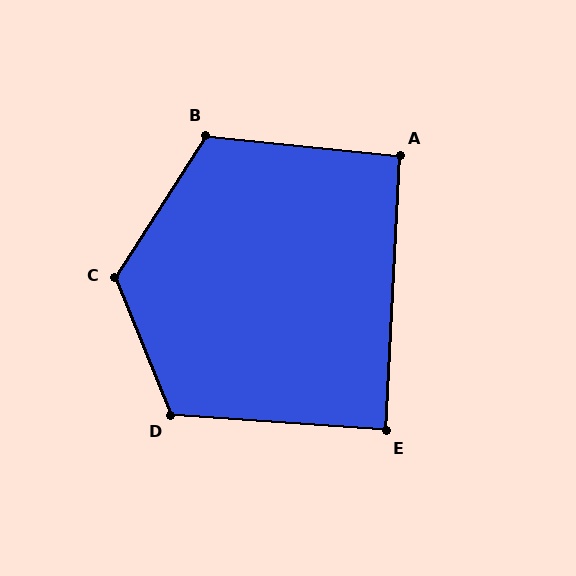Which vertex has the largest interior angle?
C, at approximately 126 degrees.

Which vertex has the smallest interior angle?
E, at approximately 89 degrees.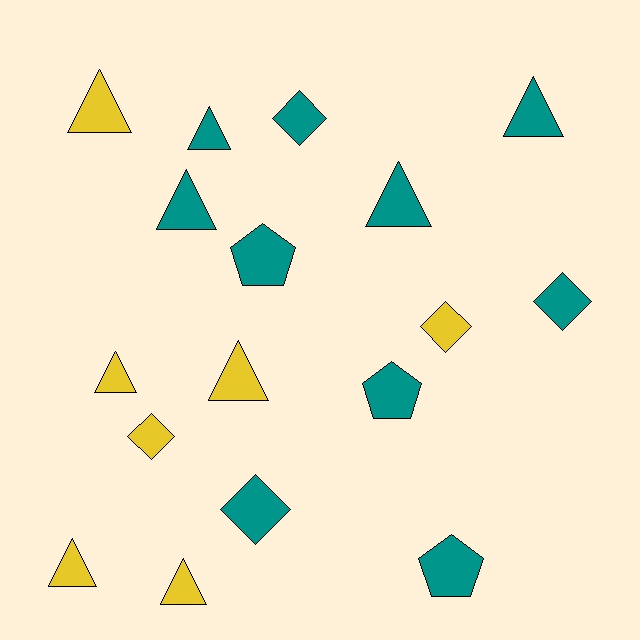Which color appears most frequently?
Teal, with 10 objects.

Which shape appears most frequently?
Triangle, with 9 objects.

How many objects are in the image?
There are 17 objects.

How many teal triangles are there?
There are 4 teal triangles.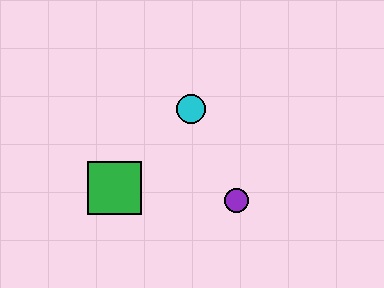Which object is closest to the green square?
The cyan circle is closest to the green square.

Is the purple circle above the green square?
No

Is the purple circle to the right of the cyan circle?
Yes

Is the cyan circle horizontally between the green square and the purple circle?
Yes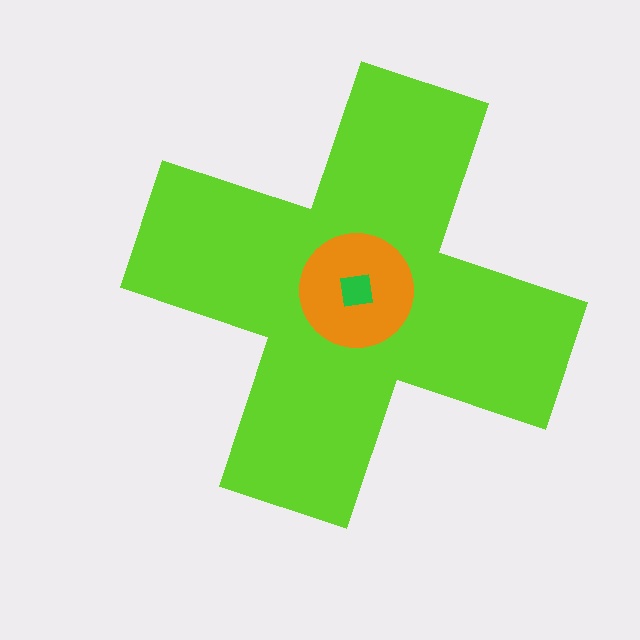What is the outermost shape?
The lime cross.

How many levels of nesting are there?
3.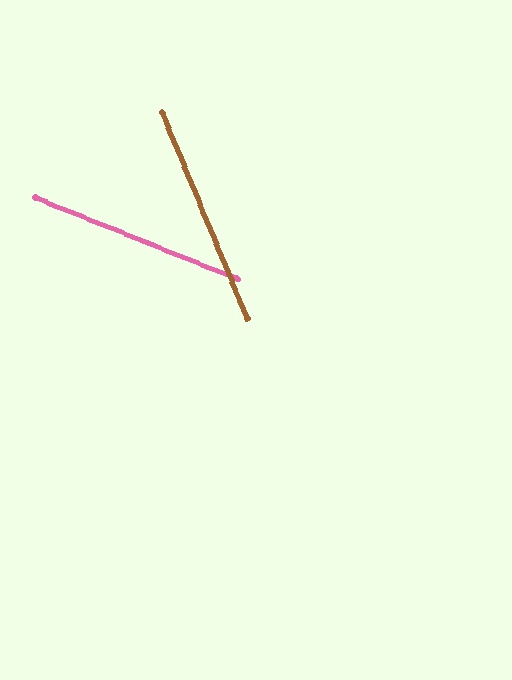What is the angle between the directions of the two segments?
Approximately 46 degrees.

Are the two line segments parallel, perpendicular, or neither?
Neither parallel nor perpendicular — they differ by about 46°.